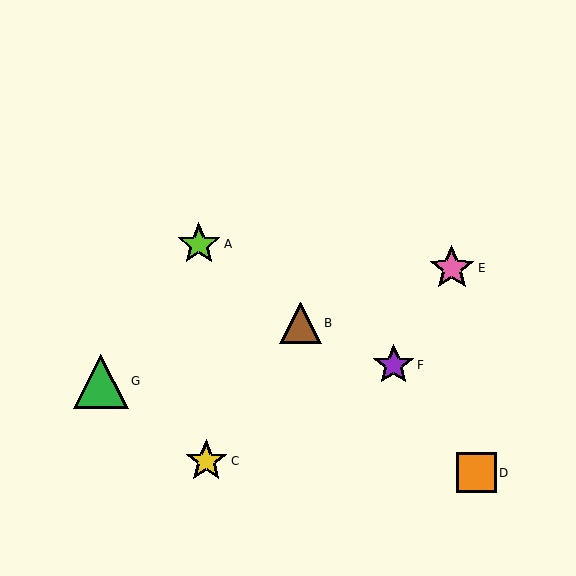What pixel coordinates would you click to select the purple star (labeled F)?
Click at (394, 365) to select the purple star F.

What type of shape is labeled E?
Shape E is a pink star.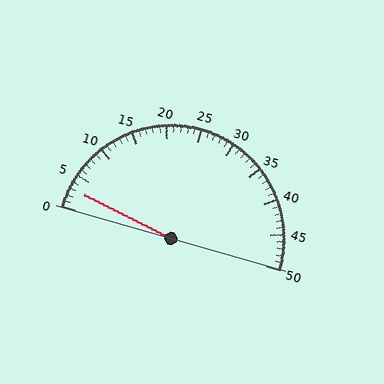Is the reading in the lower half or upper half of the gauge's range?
The reading is in the lower half of the range (0 to 50).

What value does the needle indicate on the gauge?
The needle indicates approximately 3.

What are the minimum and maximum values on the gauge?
The gauge ranges from 0 to 50.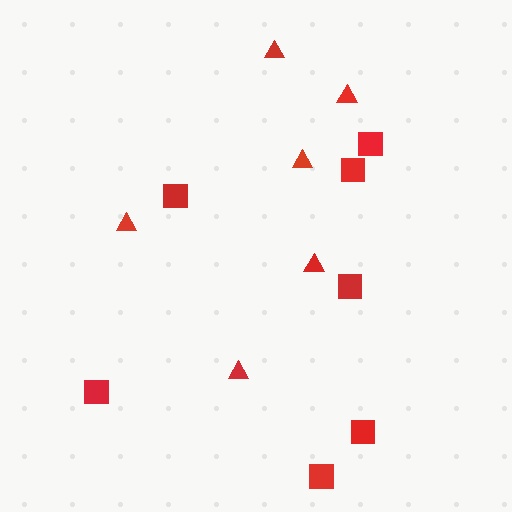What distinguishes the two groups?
There are 2 groups: one group of squares (7) and one group of triangles (6).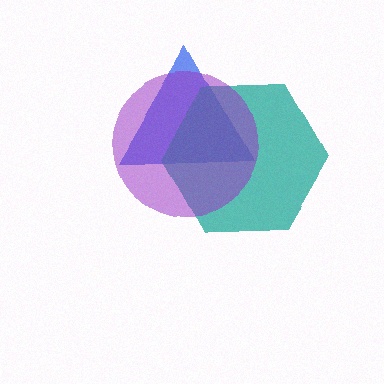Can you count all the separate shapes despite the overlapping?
Yes, there are 3 separate shapes.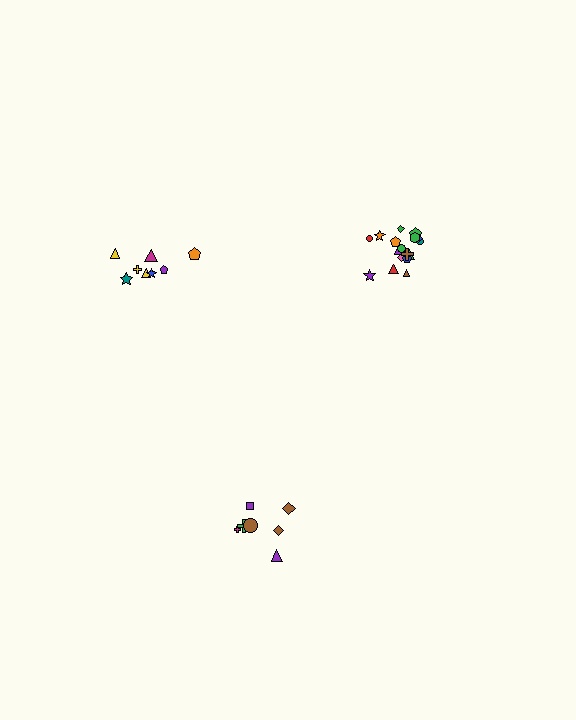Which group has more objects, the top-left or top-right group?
The top-right group.